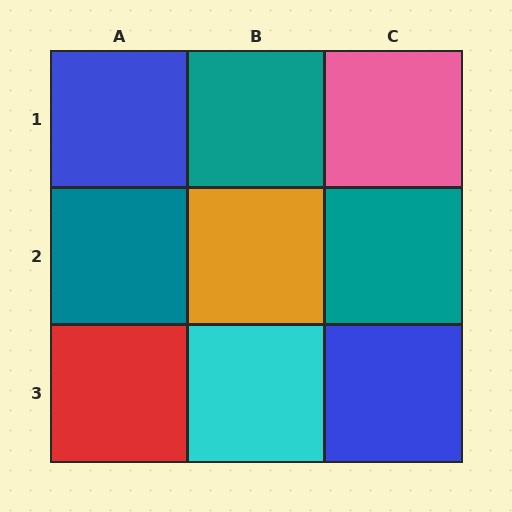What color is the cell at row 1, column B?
Teal.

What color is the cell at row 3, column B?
Cyan.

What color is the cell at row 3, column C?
Blue.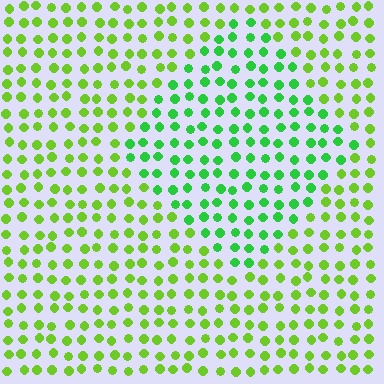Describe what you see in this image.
The image is filled with small lime elements in a uniform arrangement. A diamond-shaped region is visible where the elements are tinted to a slightly different hue, forming a subtle color boundary.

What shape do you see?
I see a diamond.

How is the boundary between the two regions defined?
The boundary is defined purely by a slight shift in hue (about 33 degrees). Spacing, size, and orientation are identical on both sides.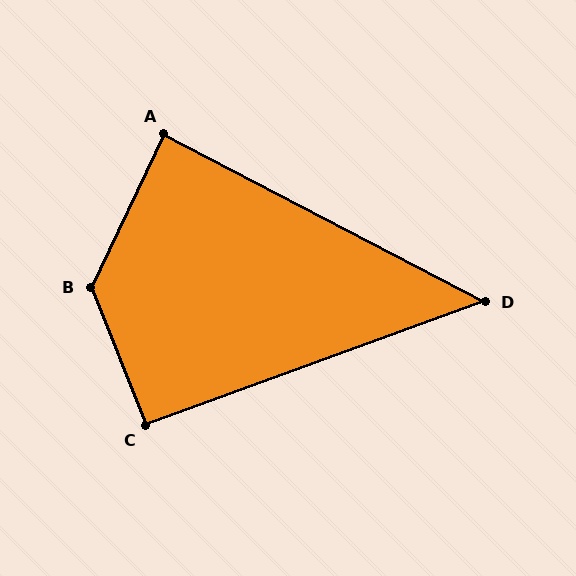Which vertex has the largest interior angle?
B, at approximately 132 degrees.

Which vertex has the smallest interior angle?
D, at approximately 48 degrees.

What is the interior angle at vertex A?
Approximately 88 degrees (approximately right).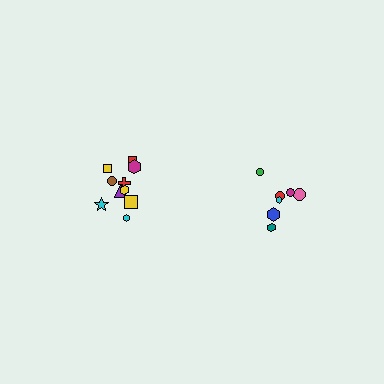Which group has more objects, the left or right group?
The left group.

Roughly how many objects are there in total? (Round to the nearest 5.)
Roughly 15 objects in total.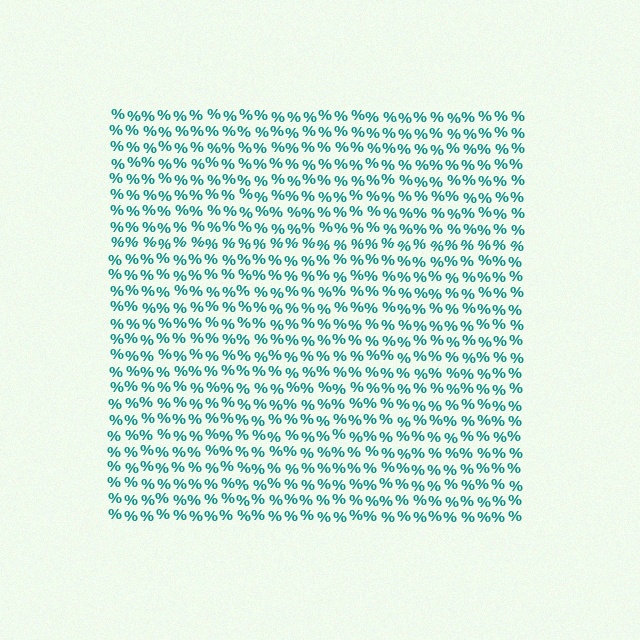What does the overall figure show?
The overall figure shows a square.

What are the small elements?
The small elements are percent signs.